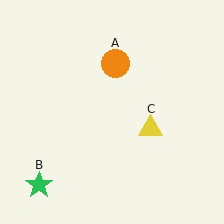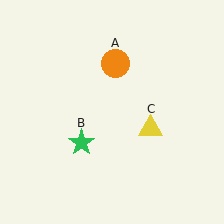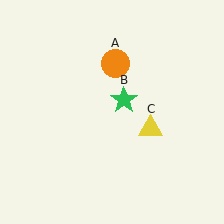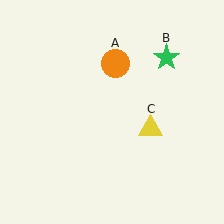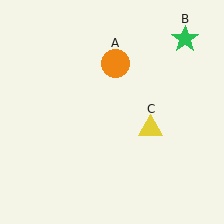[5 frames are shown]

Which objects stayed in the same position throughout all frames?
Orange circle (object A) and yellow triangle (object C) remained stationary.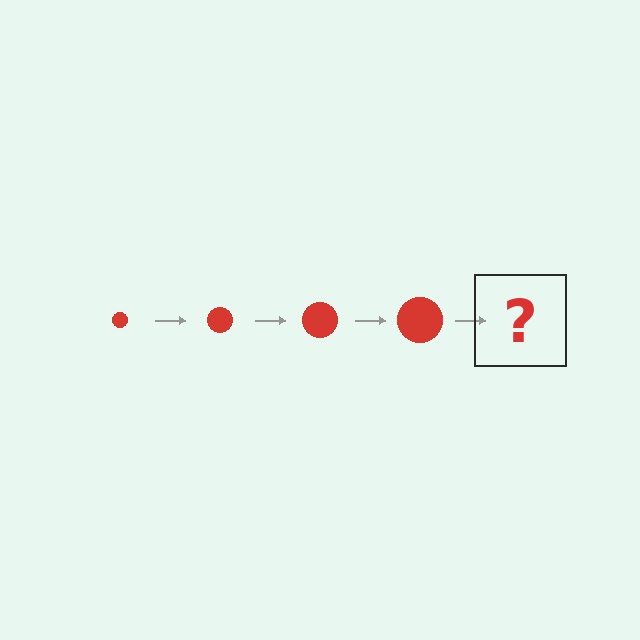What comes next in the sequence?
The next element should be a red circle, larger than the previous one.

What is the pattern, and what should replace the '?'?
The pattern is that the circle gets progressively larger each step. The '?' should be a red circle, larger than the previous one.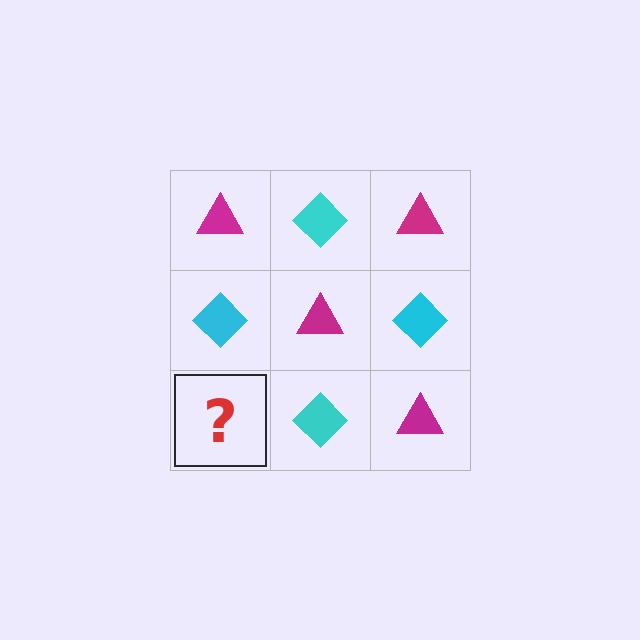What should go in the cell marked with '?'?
The missing cell should contain a magenta triangle.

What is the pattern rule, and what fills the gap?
The rule is that it alternates magenta triangle and cyan diamond in a checkerboard pattern. The gap should be filled with a magenta triangle.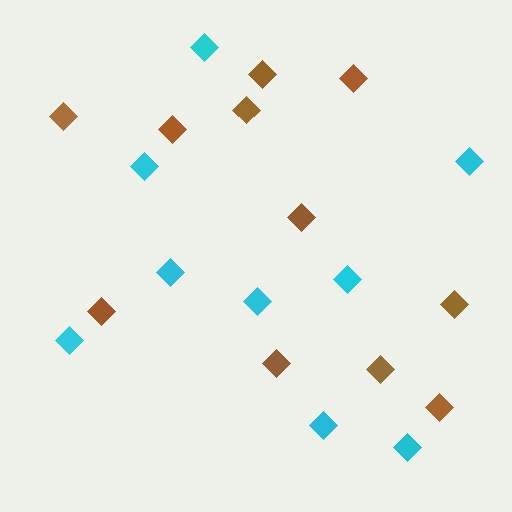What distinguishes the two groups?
There are 2 groups: one group of brown diamonds (11) and one group of cyan diamonds (9).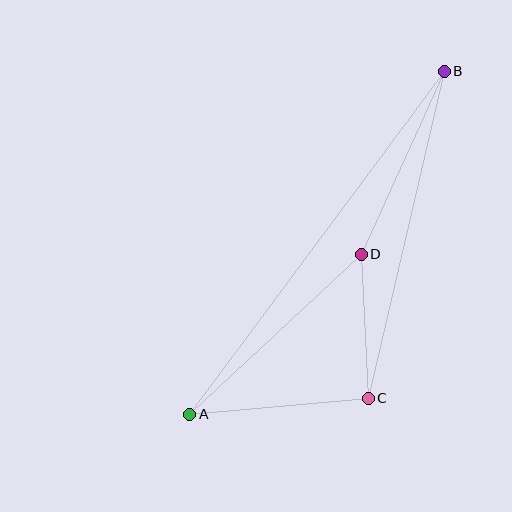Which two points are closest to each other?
Points C and D are closest to each other.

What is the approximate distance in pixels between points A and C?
The distance between A and C is approximately 179 pixels.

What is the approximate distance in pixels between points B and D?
The distance between B and D is approximately 201 pixels.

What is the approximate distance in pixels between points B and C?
The distance between B and C is approximately 336 pixels.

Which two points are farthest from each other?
Points A and B are farthest from each other.